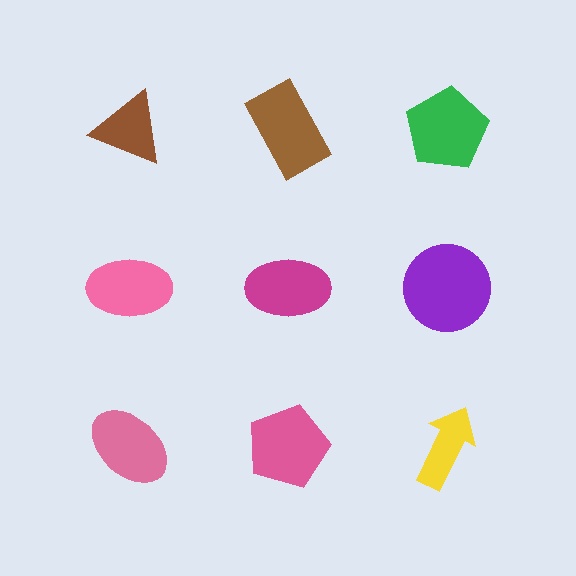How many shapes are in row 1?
3 shapes.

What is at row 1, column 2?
A brown rectangle.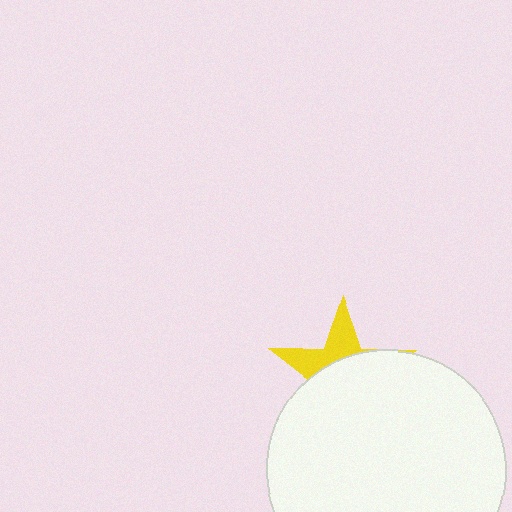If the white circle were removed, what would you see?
You would see the complete yellow star.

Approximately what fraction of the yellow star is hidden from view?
Roughly 66% of the yellow star is hidden behind the white circle.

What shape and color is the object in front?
The object in front is a white circle.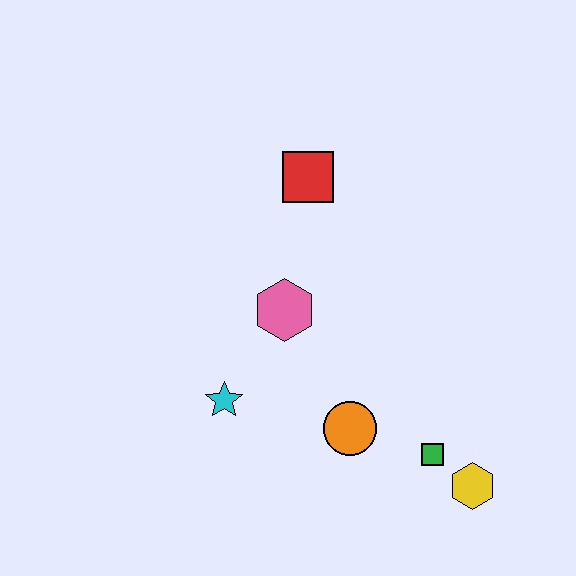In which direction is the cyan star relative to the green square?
The cyan star is to the left of the green square.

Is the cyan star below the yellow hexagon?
No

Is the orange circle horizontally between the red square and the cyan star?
No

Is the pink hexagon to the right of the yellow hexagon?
No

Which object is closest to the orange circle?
The green square is closest to the orange circle.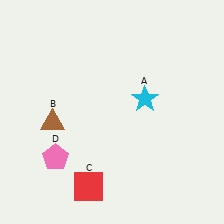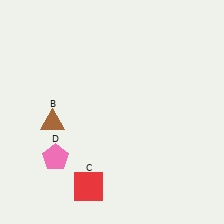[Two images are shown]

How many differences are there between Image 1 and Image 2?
There is 1 difference between the two images.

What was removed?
The cyan star (A) was removed in Image 2.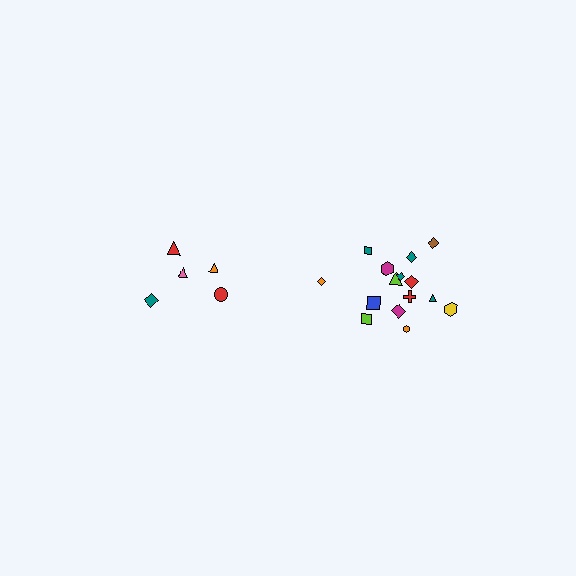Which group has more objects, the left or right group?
The right group.